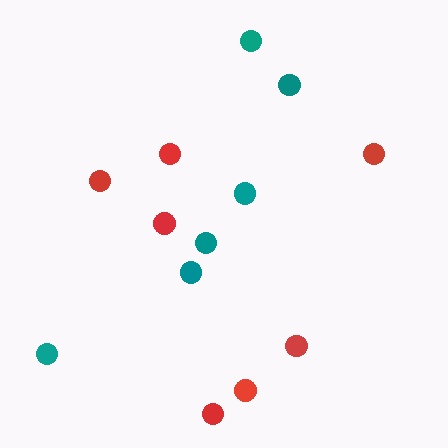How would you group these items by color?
There are 2 groups: one group of red circles (7) and one group of teal circles (6).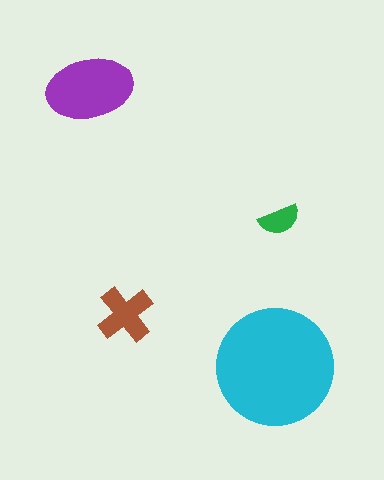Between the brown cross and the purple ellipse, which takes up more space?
The purple ellipse.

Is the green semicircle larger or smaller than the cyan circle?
Smaller.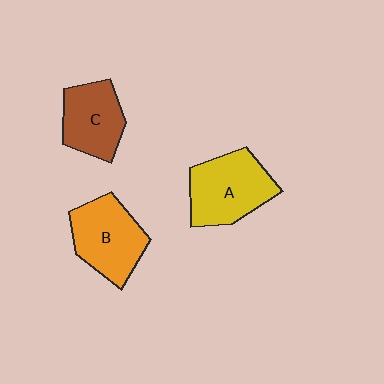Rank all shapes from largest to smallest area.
From largest to smallest: A (yellow), B (orange), C (brown).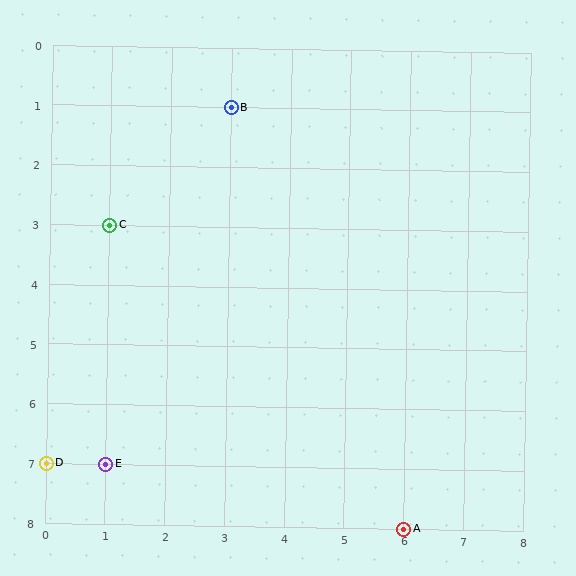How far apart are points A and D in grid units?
Points A and D are 6 columns and 1 row apart (about 6.1 grid units diagonally).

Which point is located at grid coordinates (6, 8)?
Point A is at (6, 8).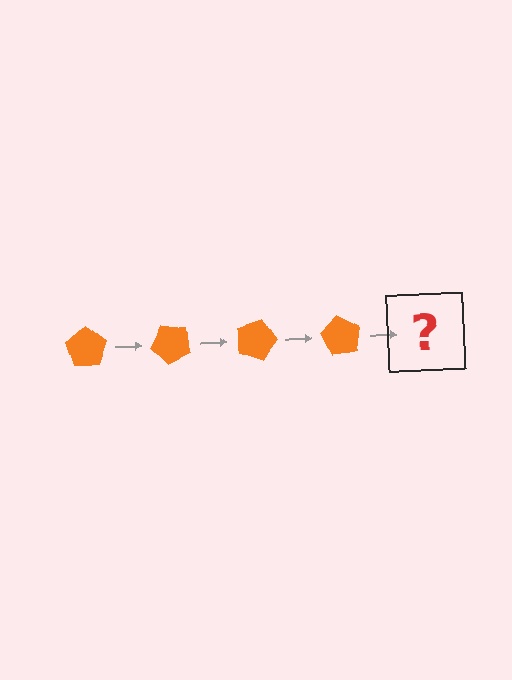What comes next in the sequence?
The next element should be an orange pentagon rotated 180 degrees.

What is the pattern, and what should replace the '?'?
The pattern is that the pentagon rotates 45 degrees each step. The '?' should be an orange pentagon rotated 180 degrees.